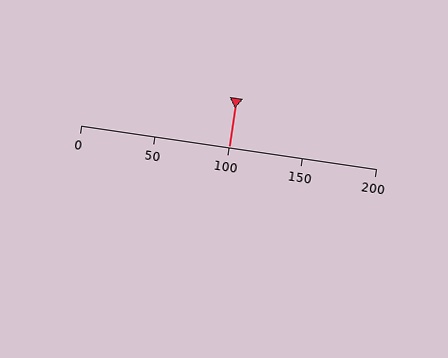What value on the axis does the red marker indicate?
The marker indicates approximately 100.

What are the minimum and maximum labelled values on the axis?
The axis runs from 0 to 200.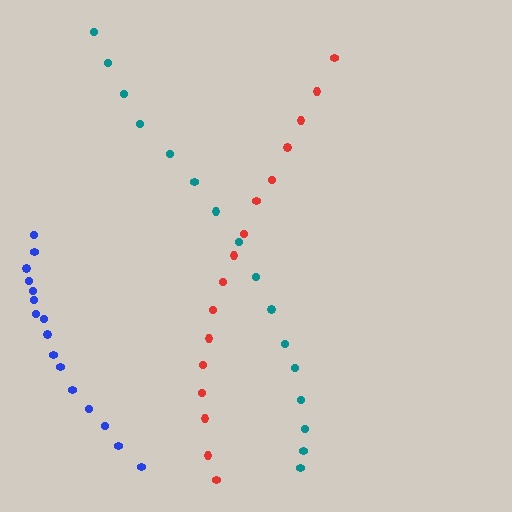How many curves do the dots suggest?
There are 3 distinct paths.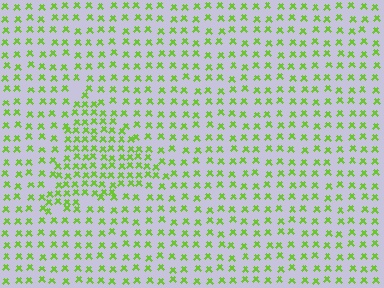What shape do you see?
I see a triangle.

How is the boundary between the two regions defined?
The boundary is defined by a change in element density (approximately 1.8x ratio). All elements are the same color, size, and shape.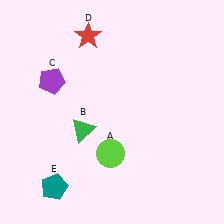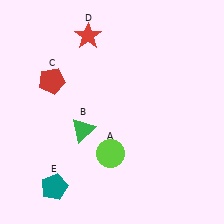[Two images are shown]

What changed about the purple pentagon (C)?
In Image 1, C is purple. In Image 2, it changed to red.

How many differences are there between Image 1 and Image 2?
There is 1 difference between the two images.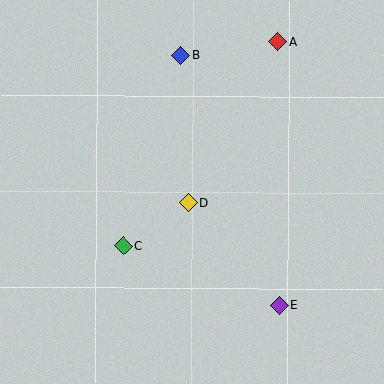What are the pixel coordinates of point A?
Point A is at (278, 41).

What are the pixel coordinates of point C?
Point C is at (123, 246).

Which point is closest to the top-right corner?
Point A is closest to the top-right corner.